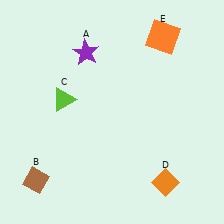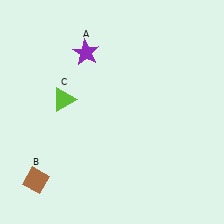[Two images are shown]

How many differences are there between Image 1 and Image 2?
There are 2 differences between the two images.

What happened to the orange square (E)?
The orange square (E) was removed in Image 2. It was in the top-right area of Image 1.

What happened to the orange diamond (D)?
The orange diamond (D) was removed in Image 2. It was in the bottom-right area of Image 1.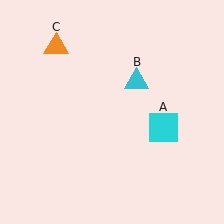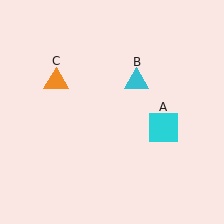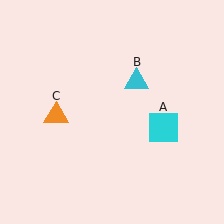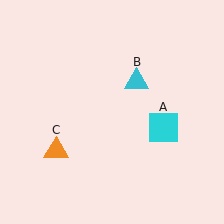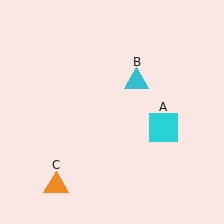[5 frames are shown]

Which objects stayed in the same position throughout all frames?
Cyan square (object A) and cyan triangle (object B) remained stationary.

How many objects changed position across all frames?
1 object changed position: orange triangle (object C).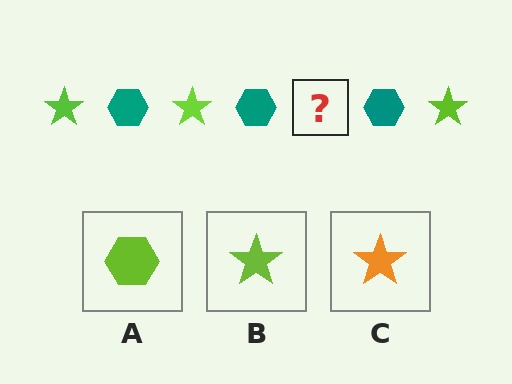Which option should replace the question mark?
Option B.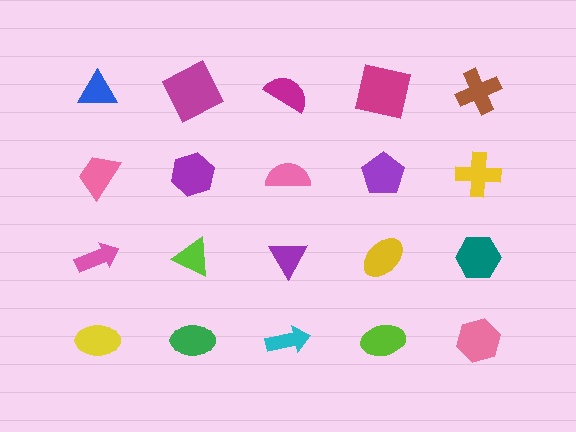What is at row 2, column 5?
A yellow cross.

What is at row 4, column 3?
A cyan arrow.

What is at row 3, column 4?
A yellow ellipse.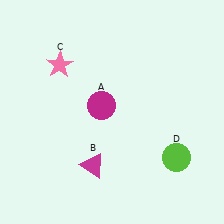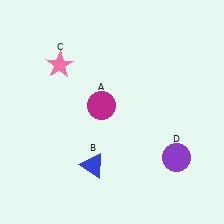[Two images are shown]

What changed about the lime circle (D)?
In Image 1, D is lime. In Image 2, it changed to purple.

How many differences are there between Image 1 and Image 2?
There are 2 differences between the two images.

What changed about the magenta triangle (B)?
In Image 1, B is magenta. In Image 2, it changed to blue.